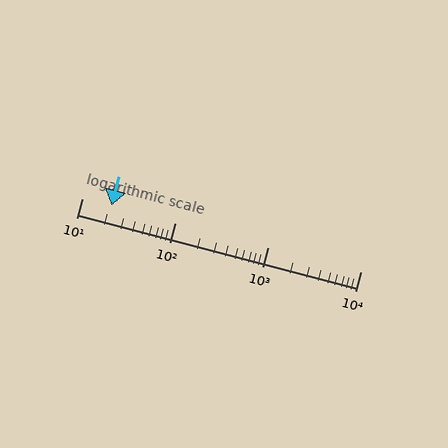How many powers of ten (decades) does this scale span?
The scale spans 3 decades, from 10 to 10000.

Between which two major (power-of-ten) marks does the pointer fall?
The pointer is between 10 and 100.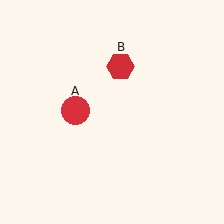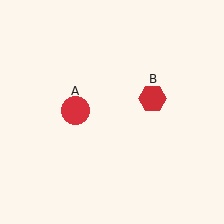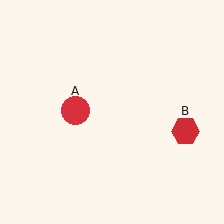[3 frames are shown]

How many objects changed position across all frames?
1 object changed position: red hexagon (object B).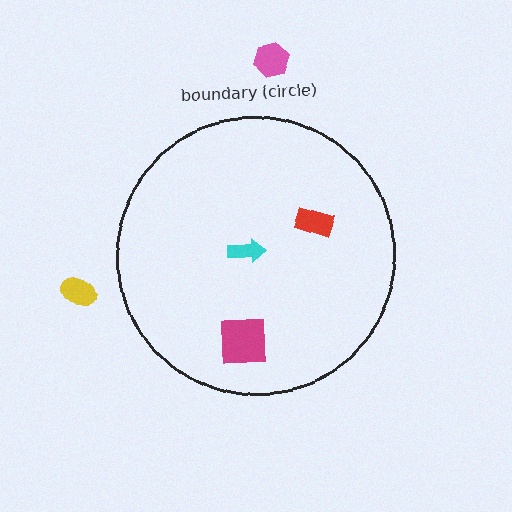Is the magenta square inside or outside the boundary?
Inside.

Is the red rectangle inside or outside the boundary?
Inside.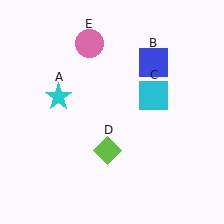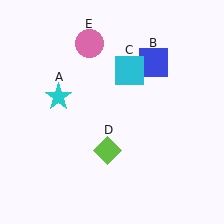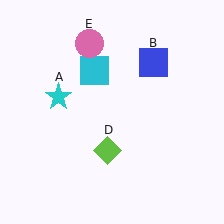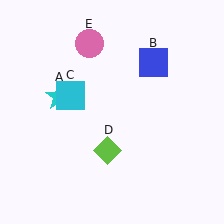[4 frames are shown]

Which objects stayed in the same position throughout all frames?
Cyan star (object A) and blue square (object B) and lime diamond (object D) and pink circle (object E) remained stationary.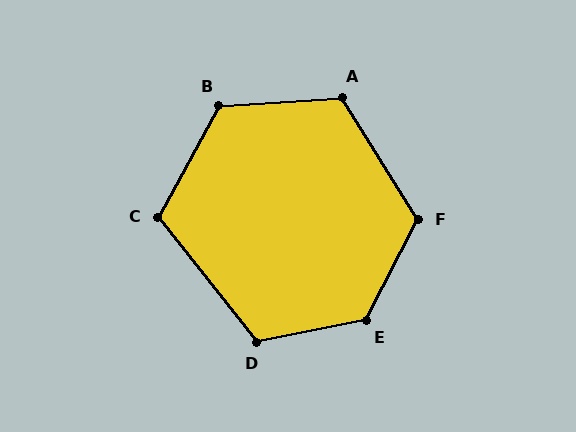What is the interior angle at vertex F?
Approximately 121 degrees (obtuse).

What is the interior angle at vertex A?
Approximately 118 degrees (obtuse).